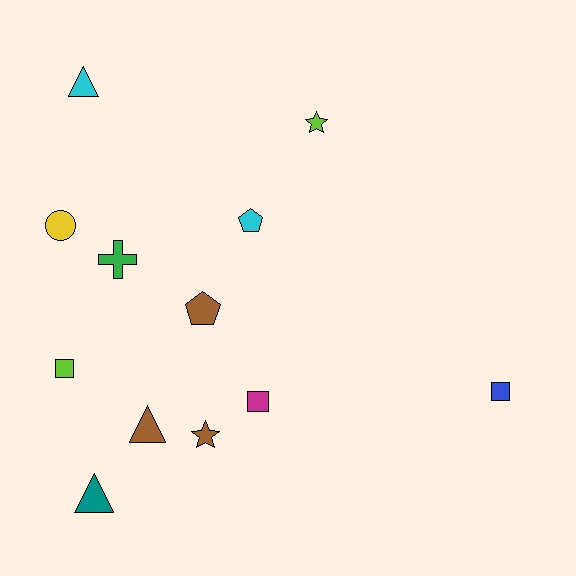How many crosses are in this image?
There is 1 cross.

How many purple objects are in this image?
There are no purple objects.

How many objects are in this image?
There are 12 objects.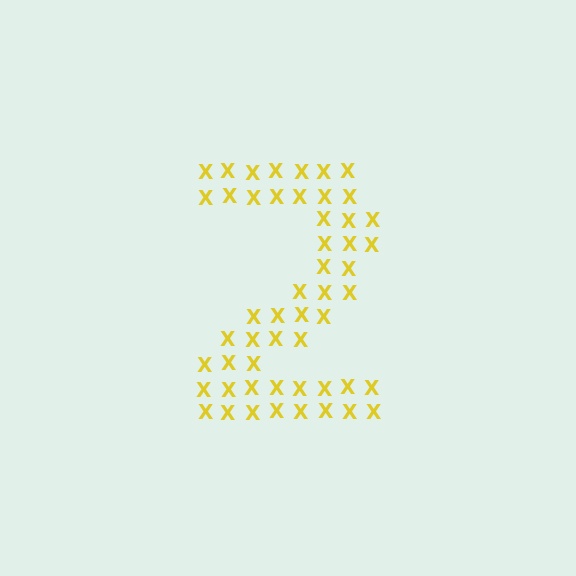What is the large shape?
The large shape is the digit 2.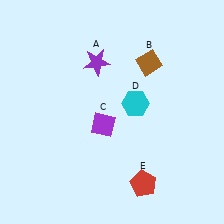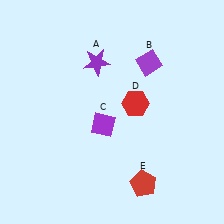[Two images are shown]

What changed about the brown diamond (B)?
In Image 1, B is brown. In Image 2, it changed to purple.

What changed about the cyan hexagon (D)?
In Image 1, D is cyan. In Image 2, it changed to red.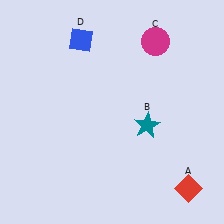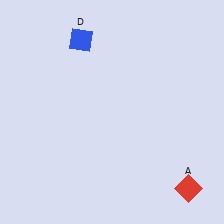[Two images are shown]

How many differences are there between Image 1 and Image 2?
There are 2 differences between the two images.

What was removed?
The magenta circle (C), the teal star (B) were removed in Image 2.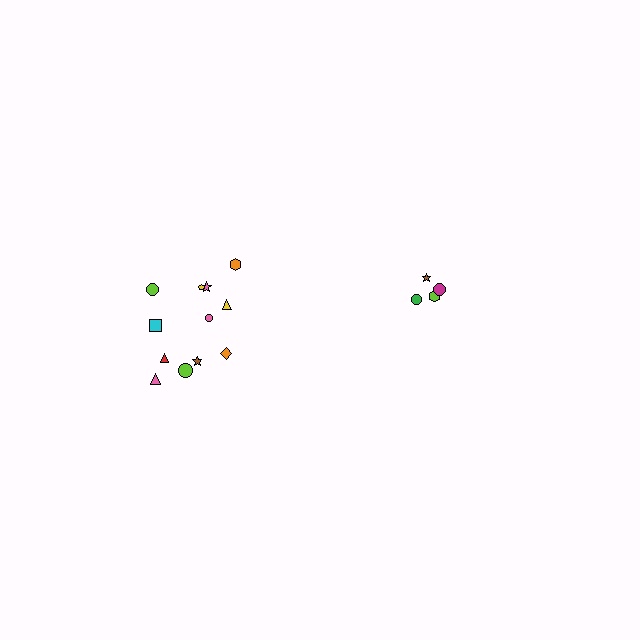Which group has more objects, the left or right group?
The left group.